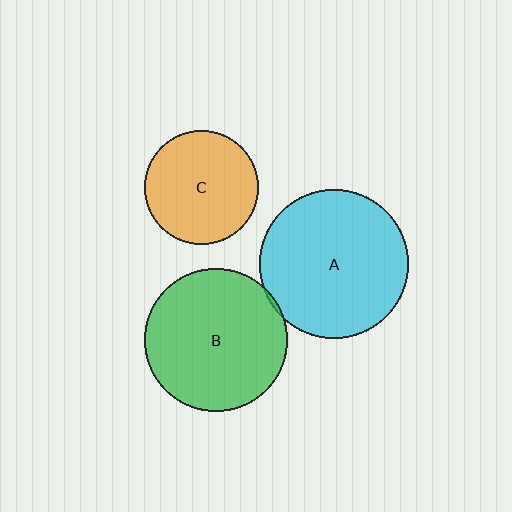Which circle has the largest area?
Circle A (cyan).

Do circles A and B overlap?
Yes.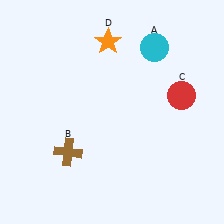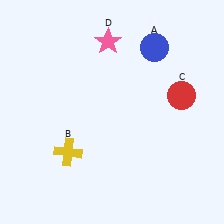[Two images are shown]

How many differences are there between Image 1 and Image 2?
There are 3 differences between the two images.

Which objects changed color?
A changed from cyan to blue. B changed from brown to yellow. D changed from orange to pink.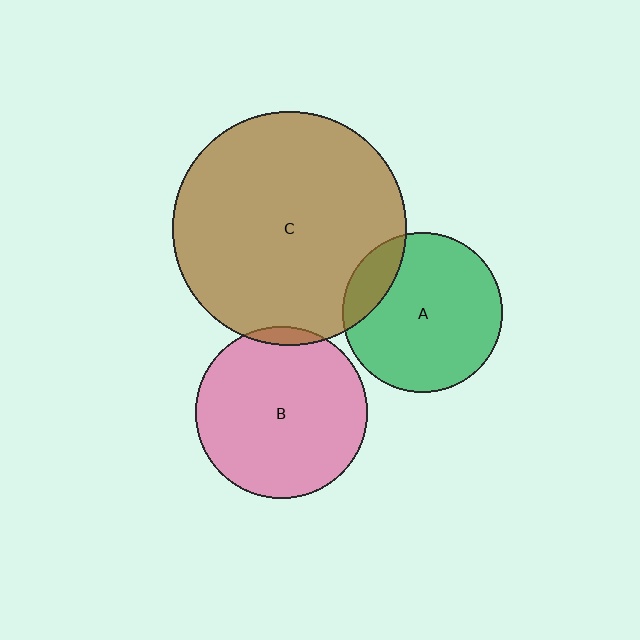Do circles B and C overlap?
Yes.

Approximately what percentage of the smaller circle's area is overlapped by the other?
Approximately 5%.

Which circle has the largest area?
Circle C (brown).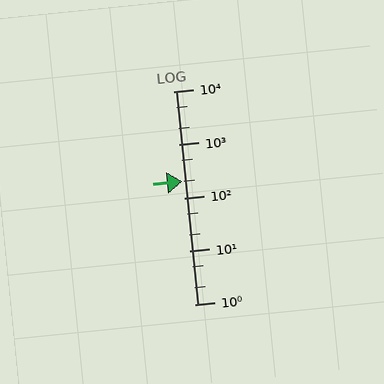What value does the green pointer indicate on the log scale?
The pointer indicates approximately 200.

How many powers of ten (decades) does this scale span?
The scale spans 4 decades, from 1 to 10000.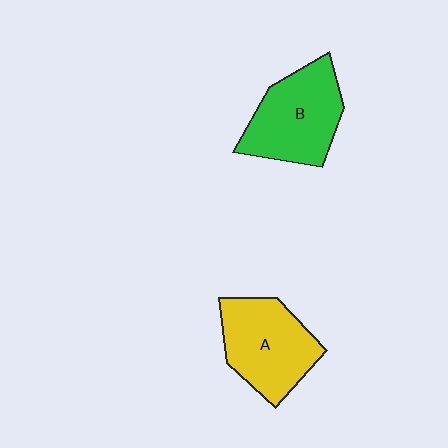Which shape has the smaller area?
Shape A (yellow).